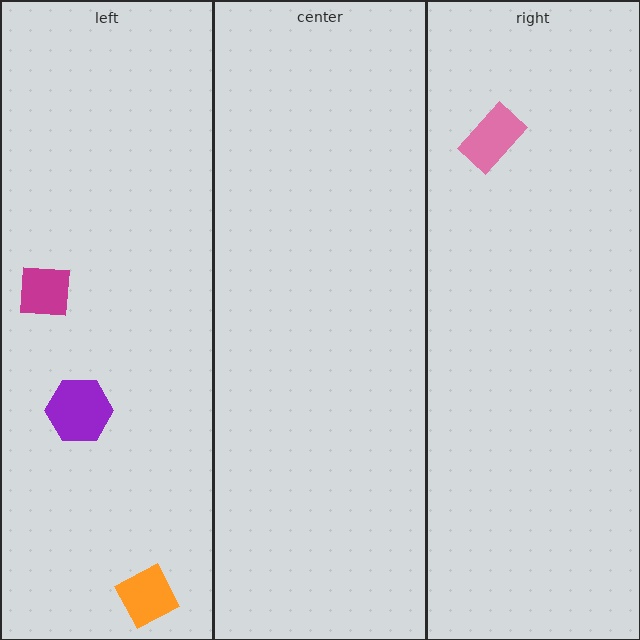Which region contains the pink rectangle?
The right region.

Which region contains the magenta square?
The left region.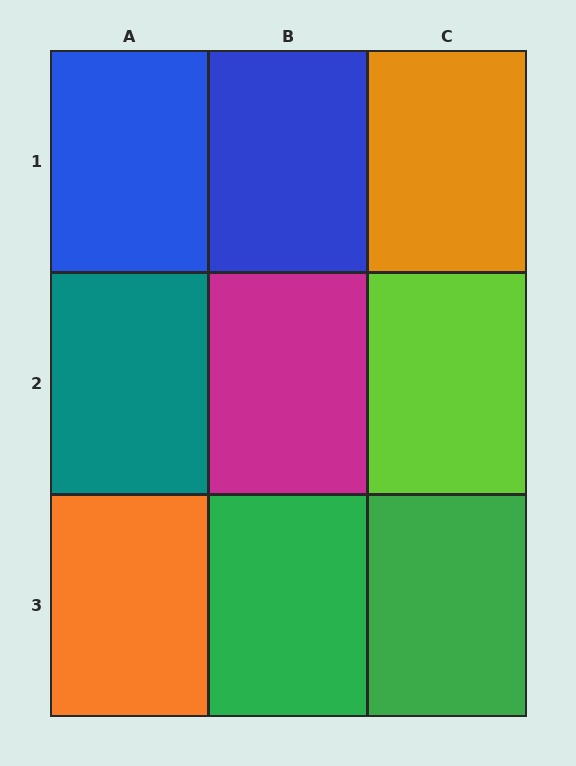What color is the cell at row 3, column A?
Orange.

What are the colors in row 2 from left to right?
Teal, magenta, lime.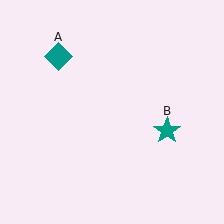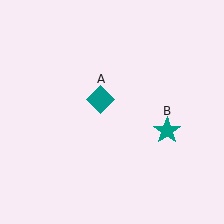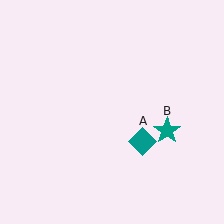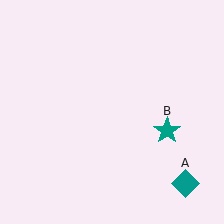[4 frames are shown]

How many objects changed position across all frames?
1 object changed position: teal diamond (object A).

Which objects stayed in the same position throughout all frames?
Teal star (object B) remained stationary.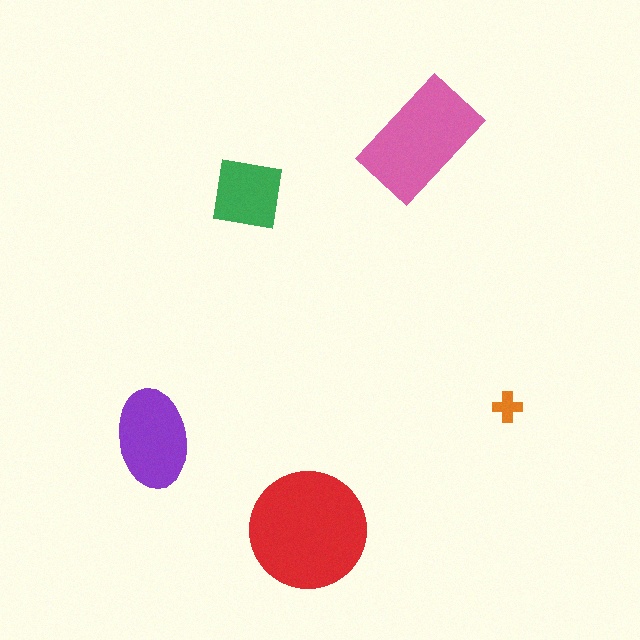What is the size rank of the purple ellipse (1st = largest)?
3rd.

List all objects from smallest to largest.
The orange cross, the green square, the purple ellipse, the pink rectangle, the red circle.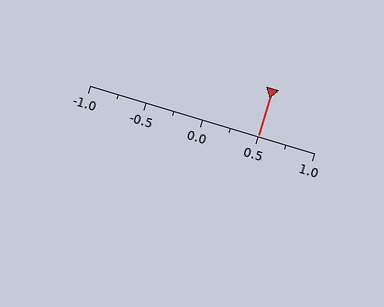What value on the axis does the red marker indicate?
The marker indicates approximately 0.5.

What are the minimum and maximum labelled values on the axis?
The axis runs from -1.0 to 1.0.